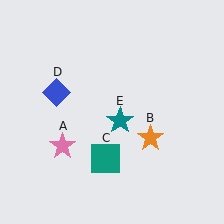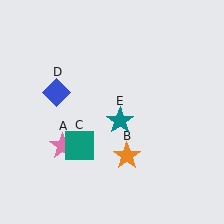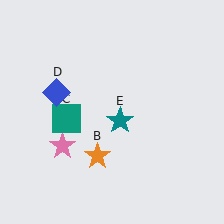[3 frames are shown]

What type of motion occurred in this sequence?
The orange star (object B), teal square (object C) rotated clockwise around the center of the scene.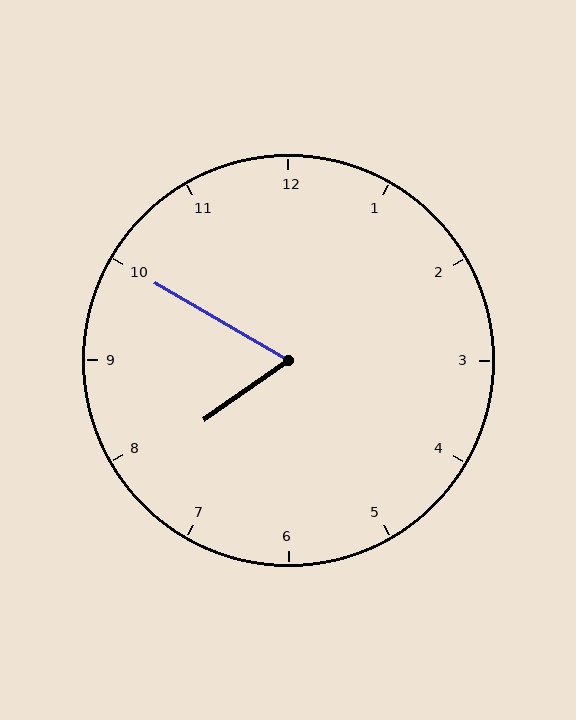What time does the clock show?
7:50.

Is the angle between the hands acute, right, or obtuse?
It is acute.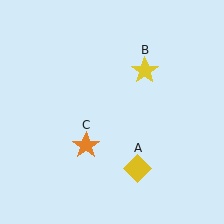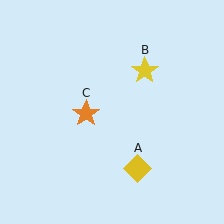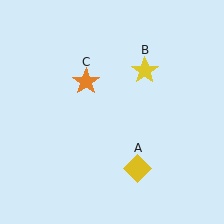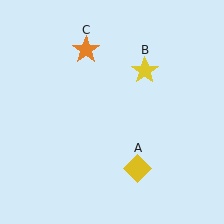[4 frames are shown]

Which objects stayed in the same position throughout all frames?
Yellow diamond (object A) and yellow star (object B) remained stationary.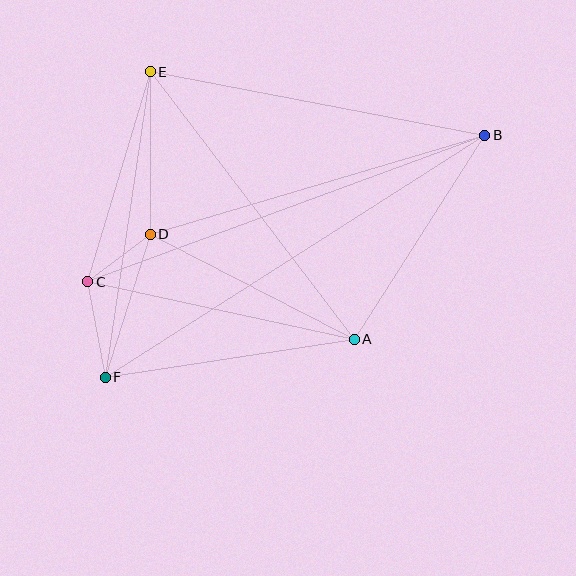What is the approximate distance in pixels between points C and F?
The distance between C and F is approximately 97 pixels.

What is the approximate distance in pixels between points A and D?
The distance between A and D is approximately 229 pixels.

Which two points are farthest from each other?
Points B and F are farthest from each other.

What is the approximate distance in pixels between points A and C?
The distance between A and C is approximately 273 pixels.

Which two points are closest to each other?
Points C and D are closest to each other.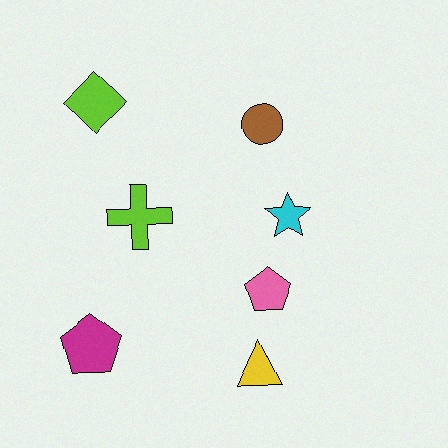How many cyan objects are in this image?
There is 1 cyan object.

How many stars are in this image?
There is 1 star.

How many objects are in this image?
There are 7 objects.